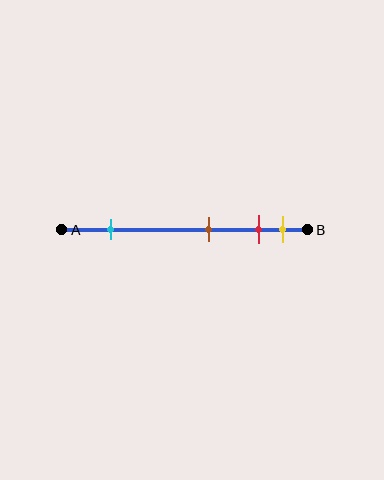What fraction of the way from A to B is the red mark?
The red mark is approximately 80% (0.8) of the way from A to B.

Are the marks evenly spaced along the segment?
No, the marks are not evenly spaced.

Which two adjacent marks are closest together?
The red and yellow marks are the closest adjacent pair.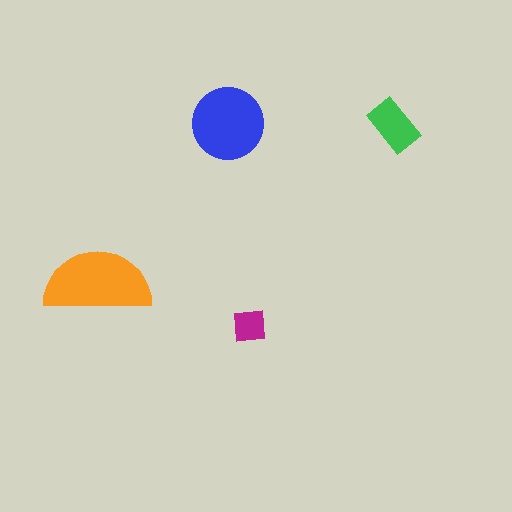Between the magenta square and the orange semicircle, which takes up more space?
The orange semicircle.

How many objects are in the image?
There are 4 objects in the image.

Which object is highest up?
The blue circle is topmost.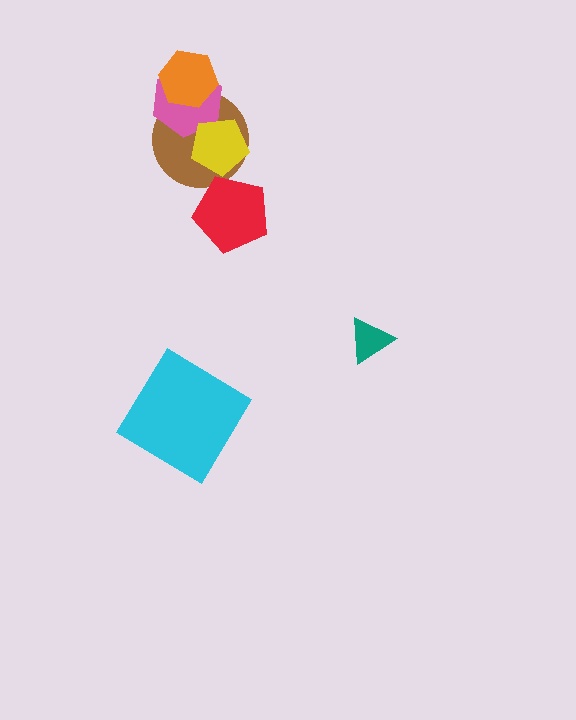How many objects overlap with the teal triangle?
0 objects overlap with the teal triangle.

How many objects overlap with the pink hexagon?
3 objects overlap with the pink hexagon.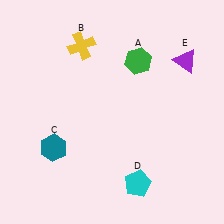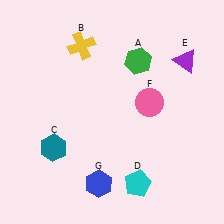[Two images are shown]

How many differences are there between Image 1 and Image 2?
There are 2 differences between the two images.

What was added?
A pink circle (F), a blue hexagon (G) were added in Image 2.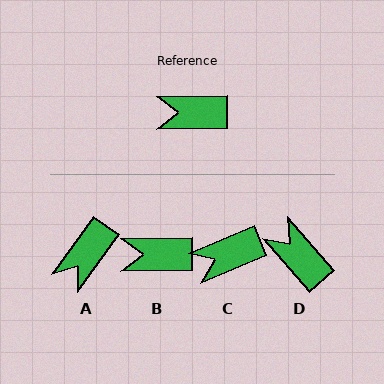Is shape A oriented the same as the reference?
No, it is off by about 54 degrees.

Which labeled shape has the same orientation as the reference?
B.